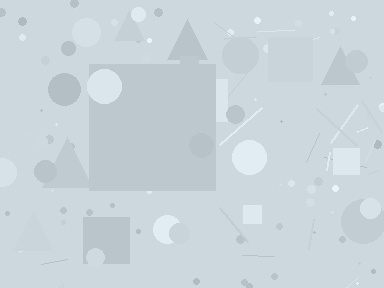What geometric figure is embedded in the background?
A square is embedded in the background.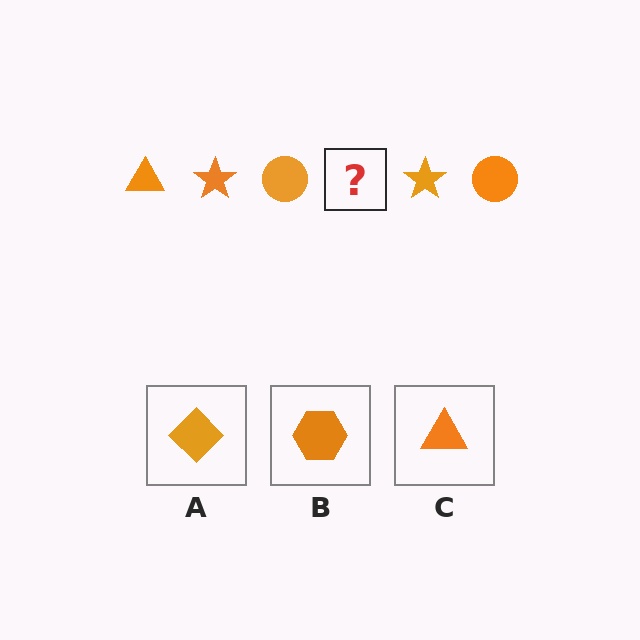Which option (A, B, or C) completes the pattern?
C.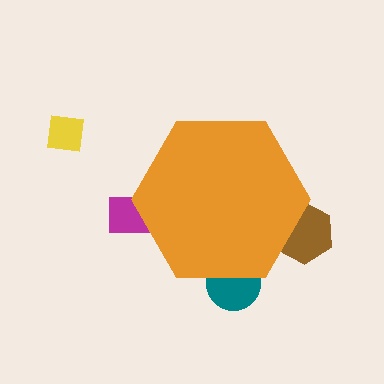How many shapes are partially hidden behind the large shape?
3 shapes are partially hidden.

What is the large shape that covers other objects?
An orange hexagon.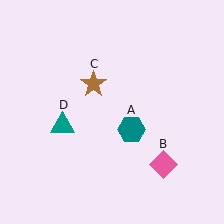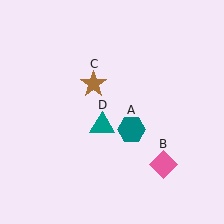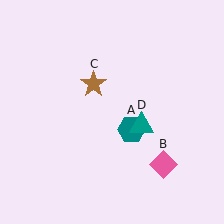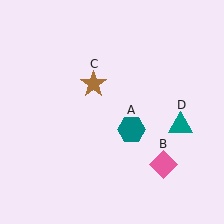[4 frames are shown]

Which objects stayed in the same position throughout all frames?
Teal hexagon (object A) and pink diamond (object B) and brown star (object C) remained stationary.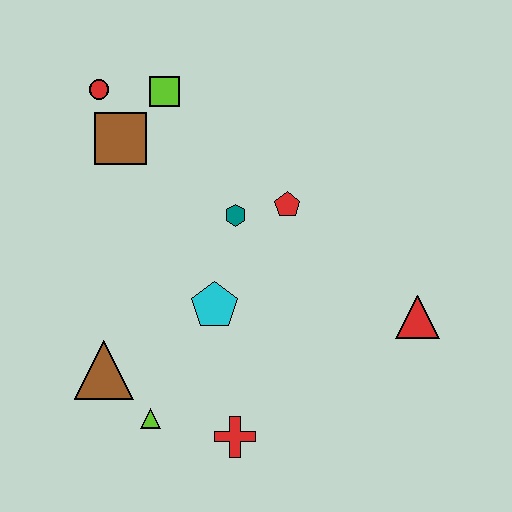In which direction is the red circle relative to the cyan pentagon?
The red circle is above the cyan pentagon.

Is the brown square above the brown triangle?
Yes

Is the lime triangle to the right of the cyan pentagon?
No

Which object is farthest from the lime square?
The red cross is farthest from the lime square.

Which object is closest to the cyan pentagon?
The teal hexagon is closest to the cyan pentagon.